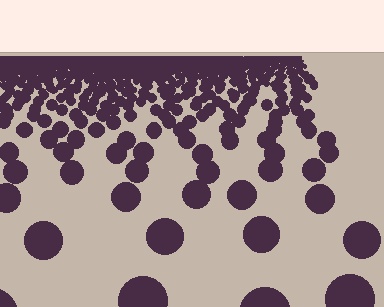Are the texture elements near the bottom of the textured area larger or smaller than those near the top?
Larger. Near the bottom, elements are closer to the viewer and appear at a bigger on-screen size.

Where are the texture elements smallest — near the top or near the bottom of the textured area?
Near the top.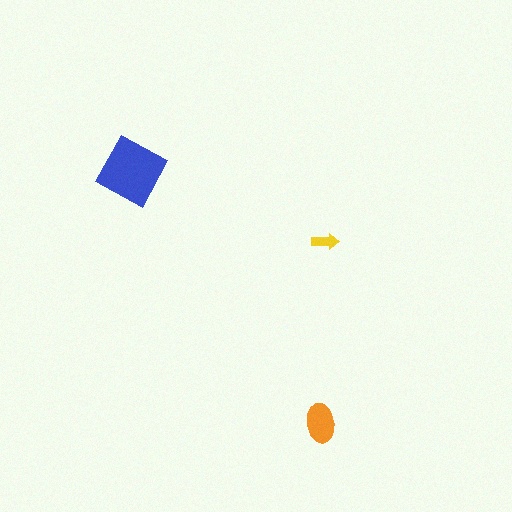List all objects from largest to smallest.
The blue square, the orange ellipse, the yellow arrow.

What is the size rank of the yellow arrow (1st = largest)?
3rd.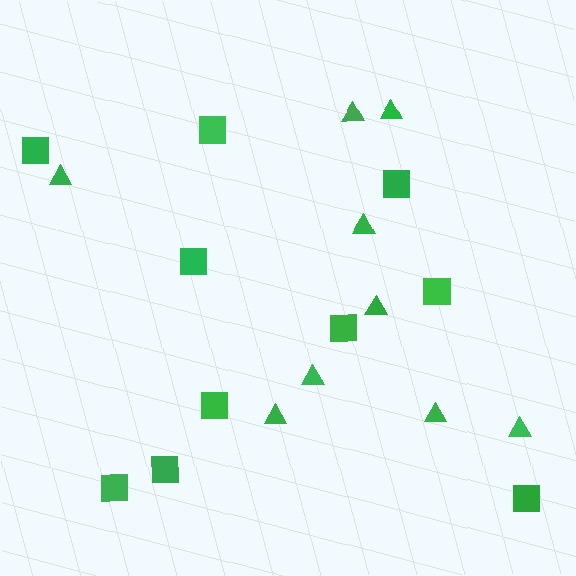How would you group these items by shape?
There are 2 groups: one group of squares (10) and one group of triangles (9).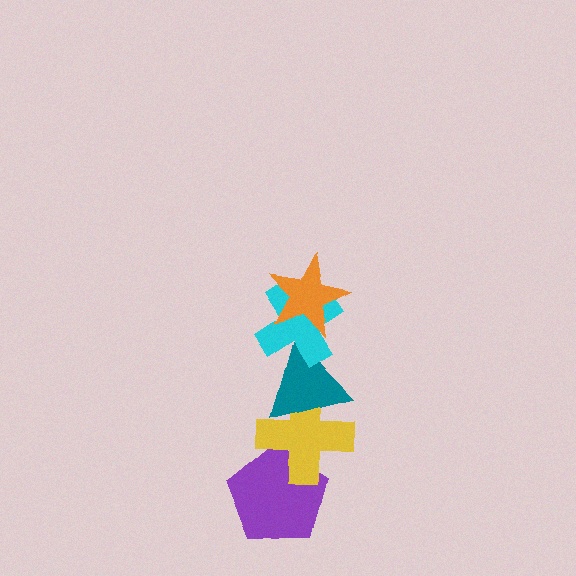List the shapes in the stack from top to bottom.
From top to bottom: the orange star, the cyan cross, the teal triangle, the yellow cross, the purple pentagon.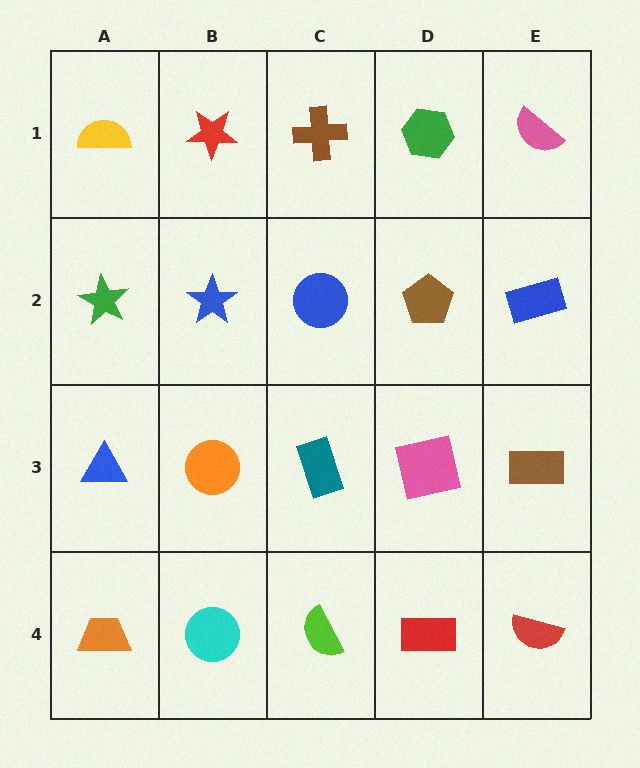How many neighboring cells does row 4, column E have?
2.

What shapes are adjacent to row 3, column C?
A blue circle (row 2, column C), a lime semicircle (row 4, column C), an orange circle (row 3, column B), a pink square (row 3, column D).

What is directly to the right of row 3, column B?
A teal rectangle.